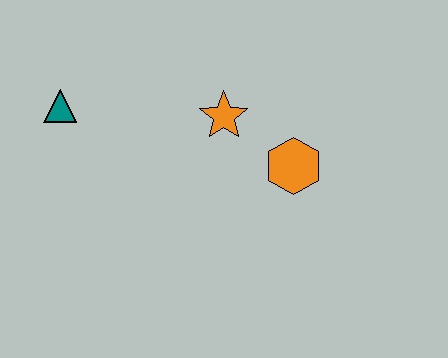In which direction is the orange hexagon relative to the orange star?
The orange hexagon is to the right of the orange star.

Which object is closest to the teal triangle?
The orange star is closest to the teal triangle.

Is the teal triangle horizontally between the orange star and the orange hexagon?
No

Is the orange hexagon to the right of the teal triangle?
Yes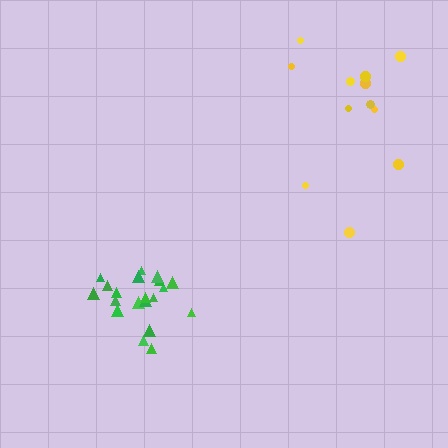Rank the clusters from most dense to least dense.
green, yellow.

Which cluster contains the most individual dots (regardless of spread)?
Green (20).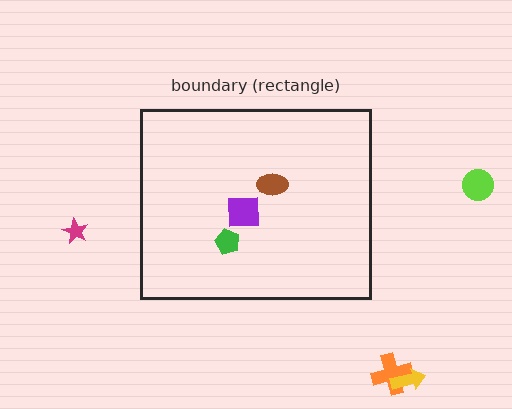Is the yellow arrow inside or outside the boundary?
Outside.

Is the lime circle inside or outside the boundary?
Outside.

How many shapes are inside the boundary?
3 inside, 4 outside.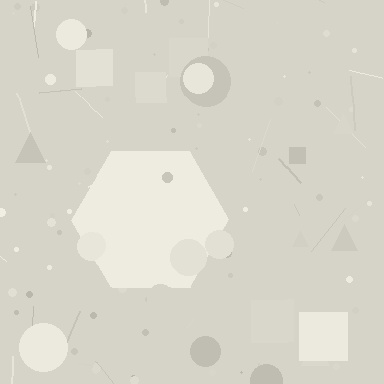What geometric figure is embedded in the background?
A hexagon is embedded in the background.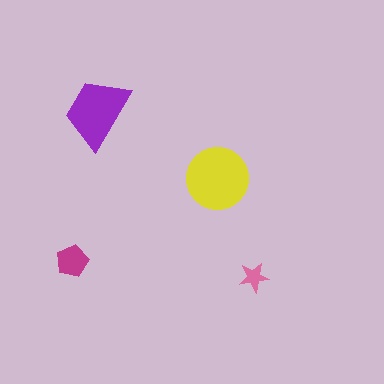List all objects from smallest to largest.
The pink star, the magenta pentagon, the purple trapezoid, the yellow circle.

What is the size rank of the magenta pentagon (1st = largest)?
3rd.